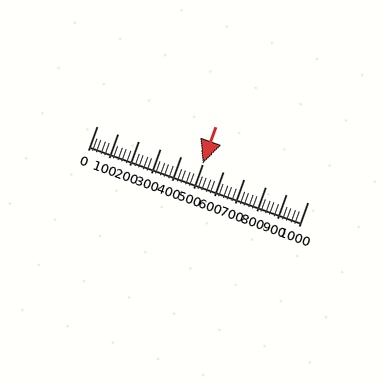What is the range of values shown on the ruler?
The ruler shows values from 0 to 1000.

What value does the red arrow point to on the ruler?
The red arrow points to approximately 500.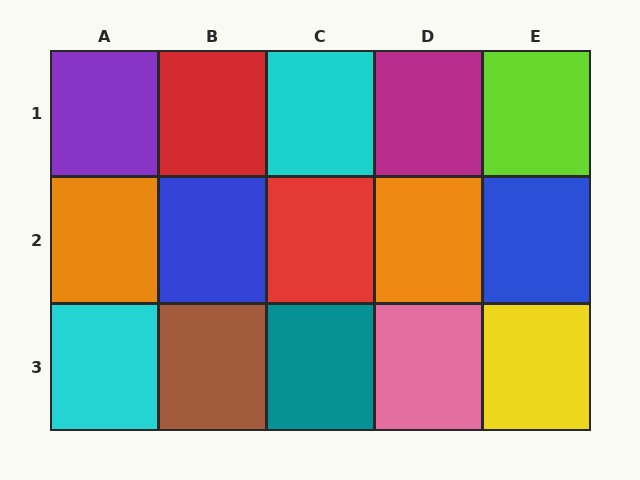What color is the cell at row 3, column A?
Cyan.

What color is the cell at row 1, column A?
Purple.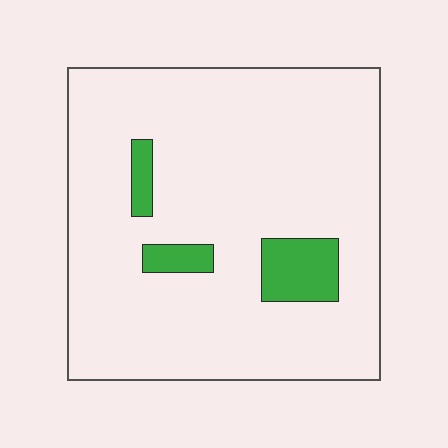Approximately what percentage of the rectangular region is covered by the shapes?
Approximately 10%.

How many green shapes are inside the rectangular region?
3.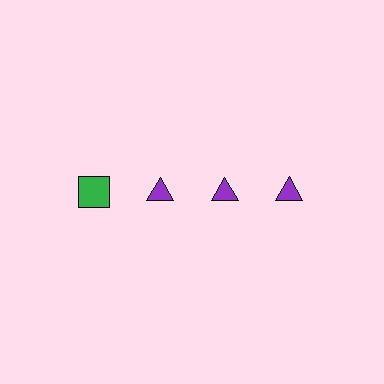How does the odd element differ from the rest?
It differs in both color (green instead of purple) and shape (square instead of triangle).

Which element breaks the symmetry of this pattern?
The green square in the top row, leftmost column breaks the symmetry. All other shapes are purple triangles.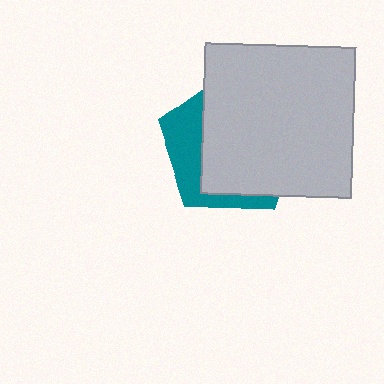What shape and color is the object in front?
The object in front is a light gray square.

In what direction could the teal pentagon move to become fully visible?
The teal pentagon could move left. That would shift it out from behind the light gray square entirely.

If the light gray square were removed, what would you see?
You would see the complete teal pentagon.